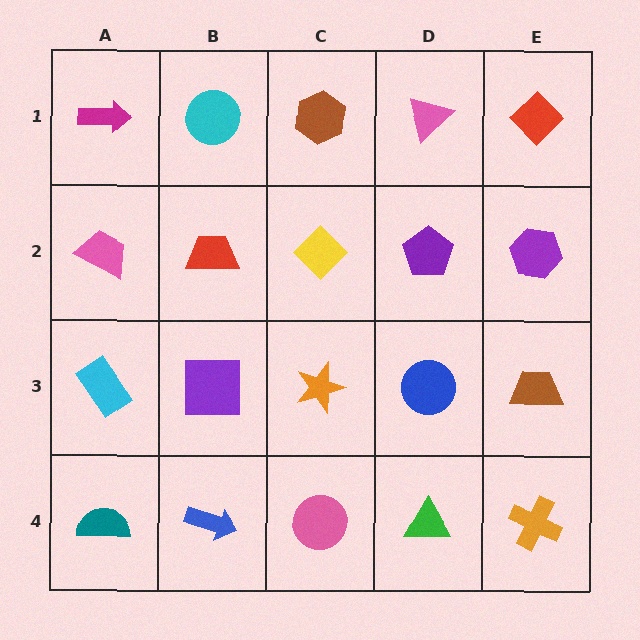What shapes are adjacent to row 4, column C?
An orange star (row 3, column C), a blue arrow (row 4, column B), a green triangle (row 4, column D).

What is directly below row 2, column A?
A cyan rectangle.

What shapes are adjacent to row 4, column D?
A blue circle (row 3, column D), a pink circle (row 4, column C), an orange cross (row 4, column E).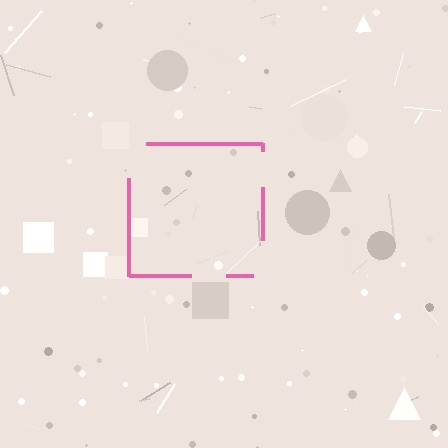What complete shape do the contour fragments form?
The contour fragments form a square.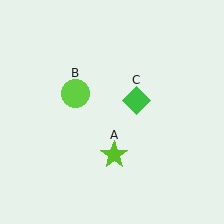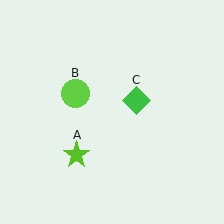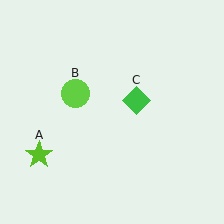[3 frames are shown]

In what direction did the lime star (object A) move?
The lime star (object A) moved left.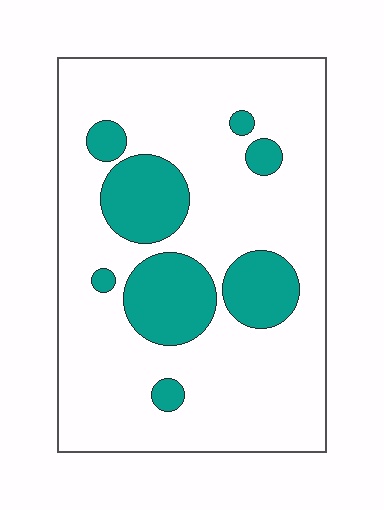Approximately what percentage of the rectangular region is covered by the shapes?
Approximately 20%.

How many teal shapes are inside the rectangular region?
8.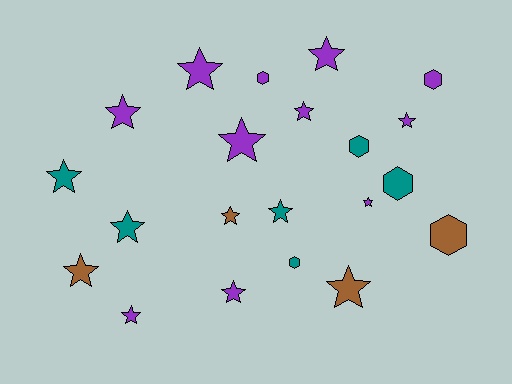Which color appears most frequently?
Purple, with 11 objects.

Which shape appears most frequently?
Star, with 15 objects.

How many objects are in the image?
There are 21 objects.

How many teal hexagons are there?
There are 3 teal hexagons.